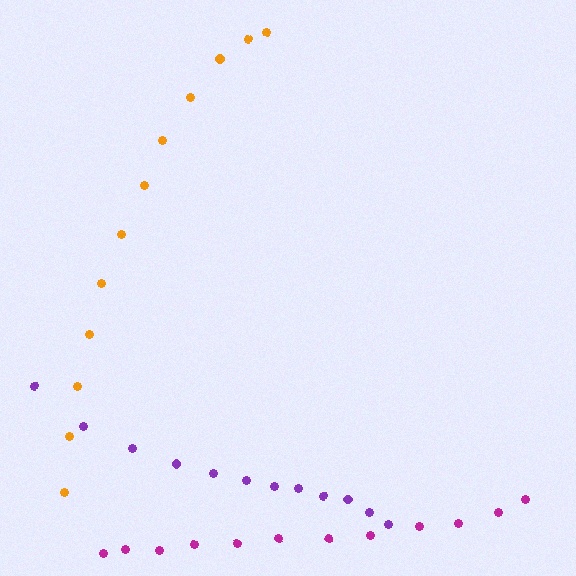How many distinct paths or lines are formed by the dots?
There are 3 distinct paths.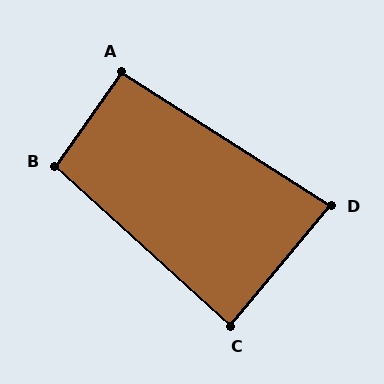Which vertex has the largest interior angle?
B, at approximately 97 degrees.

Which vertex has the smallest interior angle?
D, at approximately 83 degrees.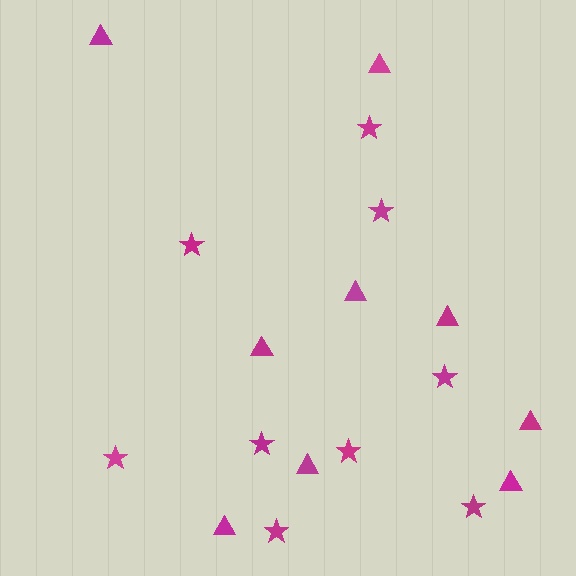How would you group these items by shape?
There are 2 groups: one group of stars (9) and one group of triangles (9).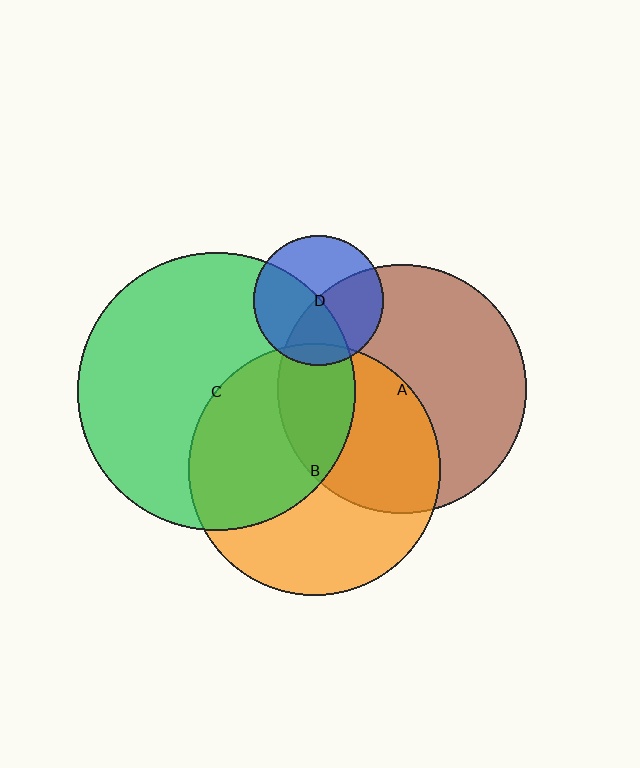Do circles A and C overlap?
Yes.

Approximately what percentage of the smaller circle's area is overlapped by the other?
Approximately 20%.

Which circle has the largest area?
Circle C (green).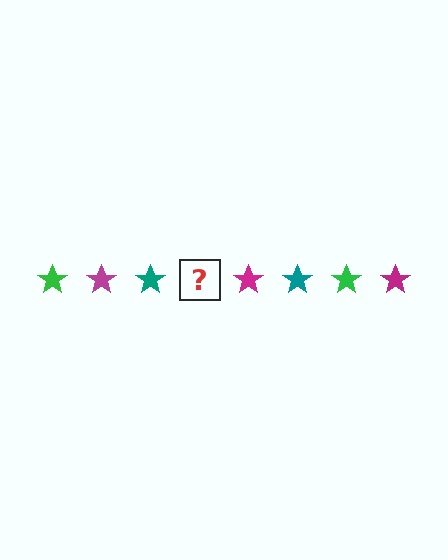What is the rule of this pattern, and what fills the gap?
The rule is that the pattern cycles through green, magenta, teal stars. The gap should be filled with a green star.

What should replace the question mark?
The question mark should be replaced with a green star.